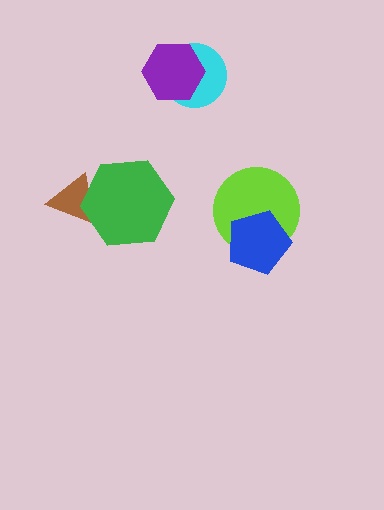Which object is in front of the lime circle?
The blue pentagon is in front of the lime circle.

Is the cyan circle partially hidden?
Yes, it is partially covered by another shape.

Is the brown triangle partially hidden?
Yes, it is partially covered by another shape.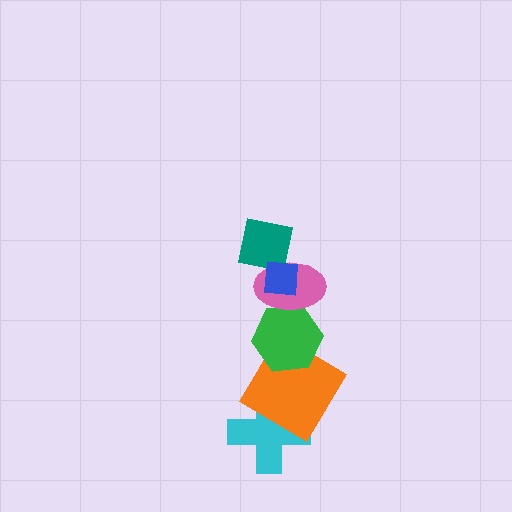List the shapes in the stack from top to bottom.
From top to bottom: the blue square, the teal square, the pink ellipse, the green hexagon, the orange diamond, the cyan cross.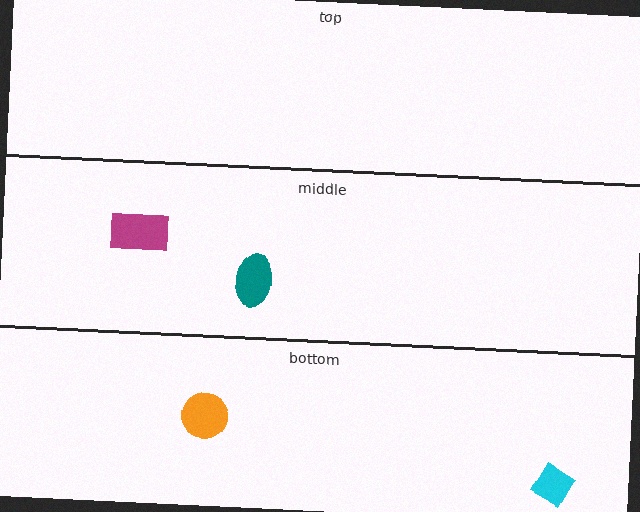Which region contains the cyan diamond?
The bottom region.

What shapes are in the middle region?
The teal ellipse, the magenta rectangle.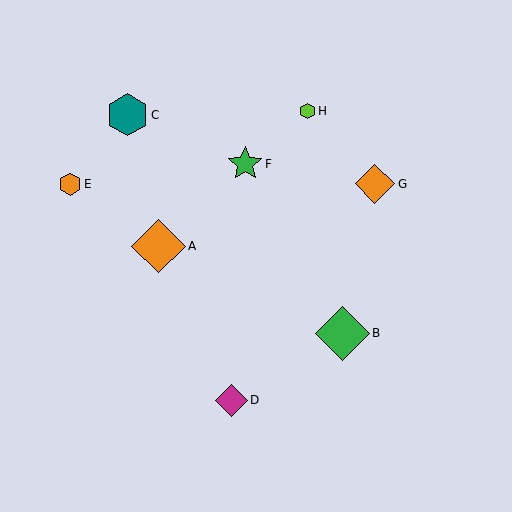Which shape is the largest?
The green diamond (labeled B) is the largest.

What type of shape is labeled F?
Shape F is a green star.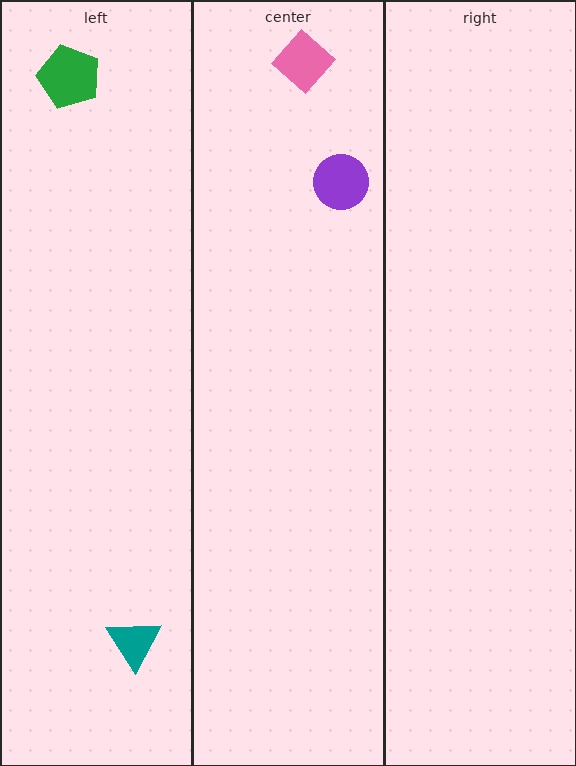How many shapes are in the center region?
2.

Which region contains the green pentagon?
The left region.